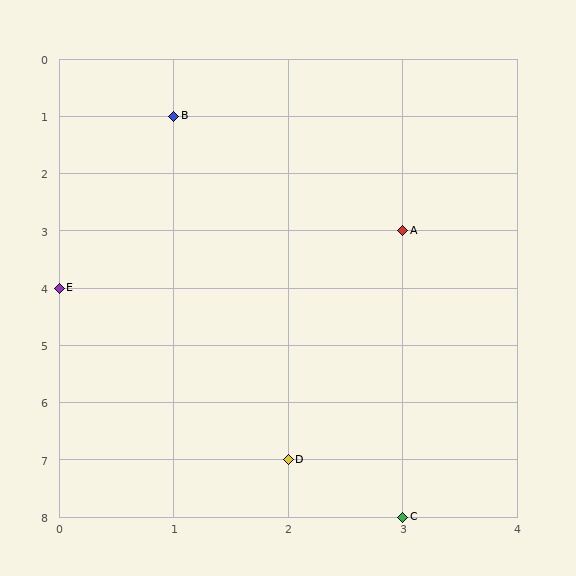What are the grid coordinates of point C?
Point C is at grid coordinates (3, 8).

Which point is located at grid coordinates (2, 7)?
Point D is at (2, 7).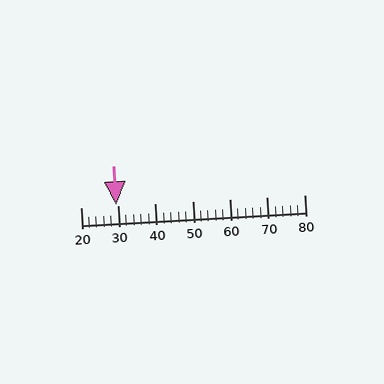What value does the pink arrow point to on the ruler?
The pink arrow points to approximately 30.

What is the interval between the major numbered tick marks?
The major tick marks are spaced 10 units apart.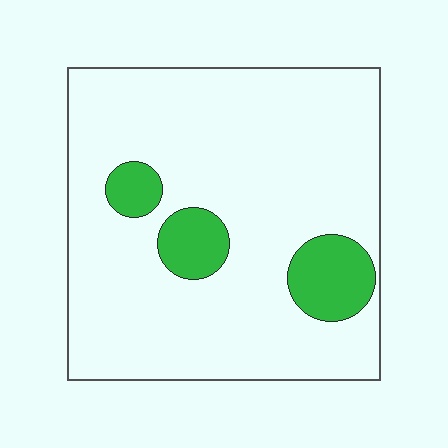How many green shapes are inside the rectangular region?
3.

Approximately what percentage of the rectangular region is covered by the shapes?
Approximately 15%.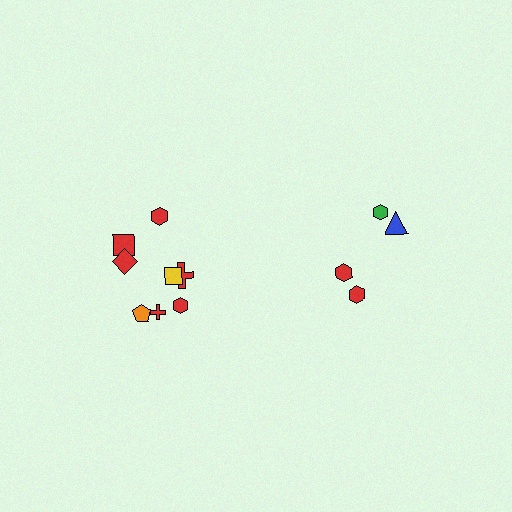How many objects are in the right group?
There are 4 objects.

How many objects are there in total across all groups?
There are 12 objects.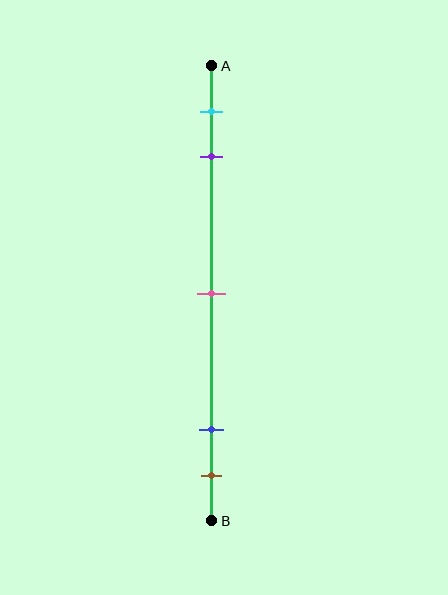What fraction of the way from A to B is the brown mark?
The brown mark is approximately 90% (0.9) of the way from A to B.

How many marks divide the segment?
There are 5 marks dividing the segment.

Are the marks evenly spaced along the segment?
No, the marks are not evenly spaced.